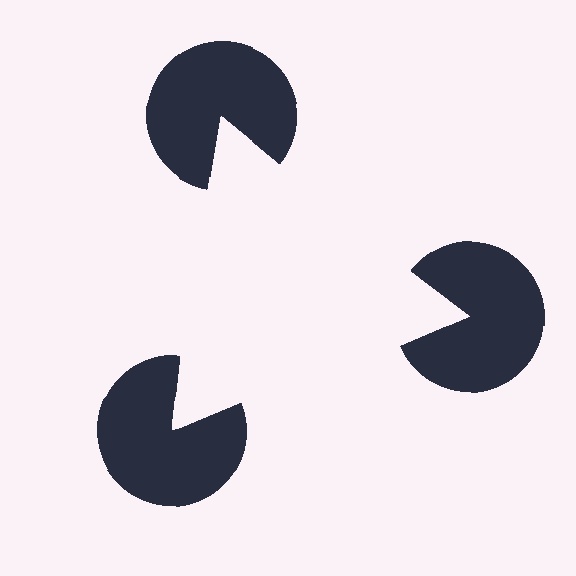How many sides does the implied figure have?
3 sides.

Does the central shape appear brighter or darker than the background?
It typically appears slightly brighter than the background, even though no actual brightness change is drawn.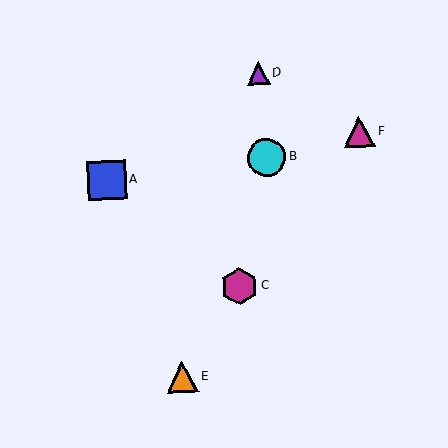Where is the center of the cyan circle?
The center of the cyan circle is at (267, 157).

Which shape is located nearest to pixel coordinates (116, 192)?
The blue square (labeled A) at (107, 180) is nearest to that location.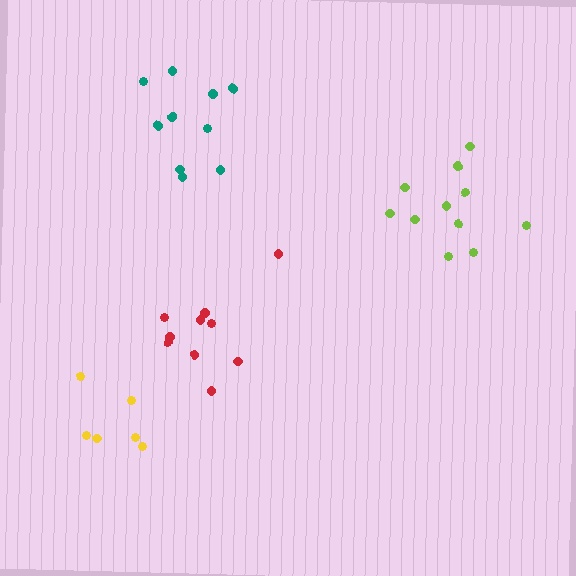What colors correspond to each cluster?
The clusters are colored: lime, teal, red, yellow.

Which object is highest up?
The teal cluster is topmost.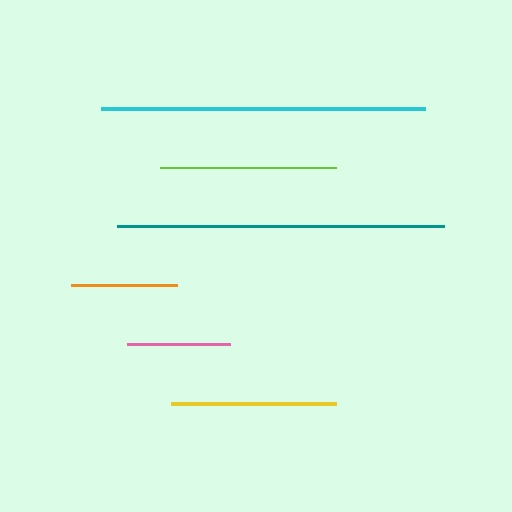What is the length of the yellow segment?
The yellow segment is approximately 165 pixels long.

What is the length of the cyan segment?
The cyan segment is approximately 323 pixels long.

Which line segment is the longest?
The teal line is the longest at approximately 327 pixels.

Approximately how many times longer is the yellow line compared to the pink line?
The yellow line is approximately 1.6 times the length of the pink line.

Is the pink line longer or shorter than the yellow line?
The yellow line is longer than the pink line.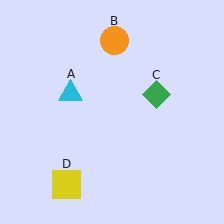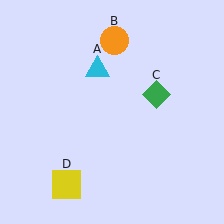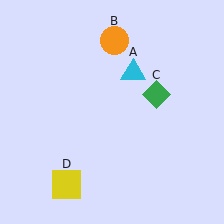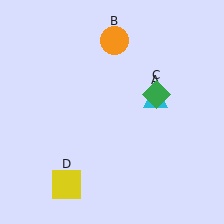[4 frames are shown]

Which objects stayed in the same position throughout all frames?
Orange circle (object B) and green diamond (object C) and yellow square (object D) remained stationary.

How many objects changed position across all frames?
1 object changed position: cyan triangle (object A).